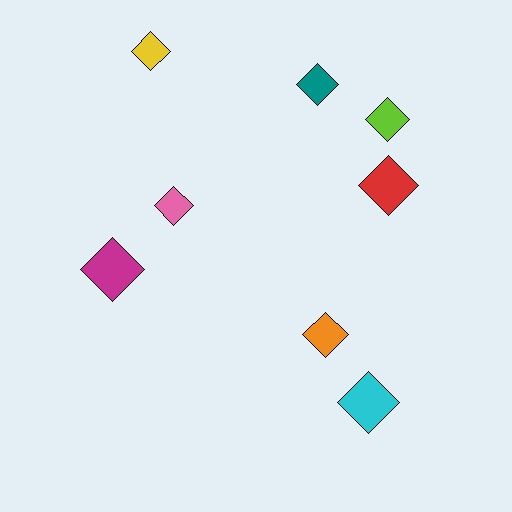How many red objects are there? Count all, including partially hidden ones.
There is 1 red object.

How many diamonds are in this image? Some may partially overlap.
There are 8 diamonds.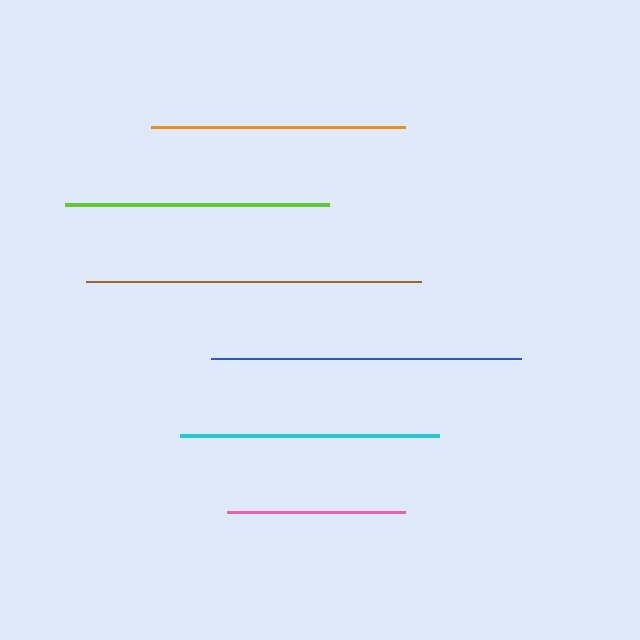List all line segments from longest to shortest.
From longest to shortest: brown, blue, lime, cyan, orange, pink.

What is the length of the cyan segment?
The cyan segment is approximately 259 pixels long.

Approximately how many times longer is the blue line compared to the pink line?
The blue line is approximately 1.7 times the length of the pink line.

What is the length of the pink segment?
The pink segment is approximately 179 pixels long.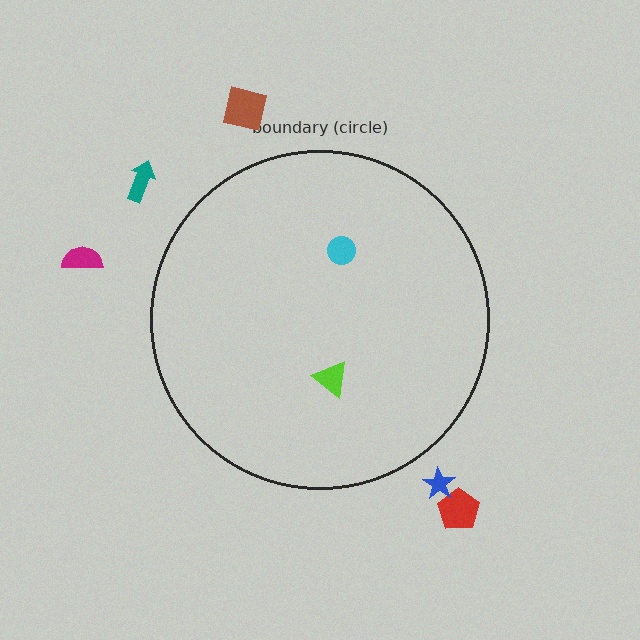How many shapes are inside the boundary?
2 inside, 5 outside.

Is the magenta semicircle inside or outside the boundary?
Outside.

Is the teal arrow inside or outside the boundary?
Outside.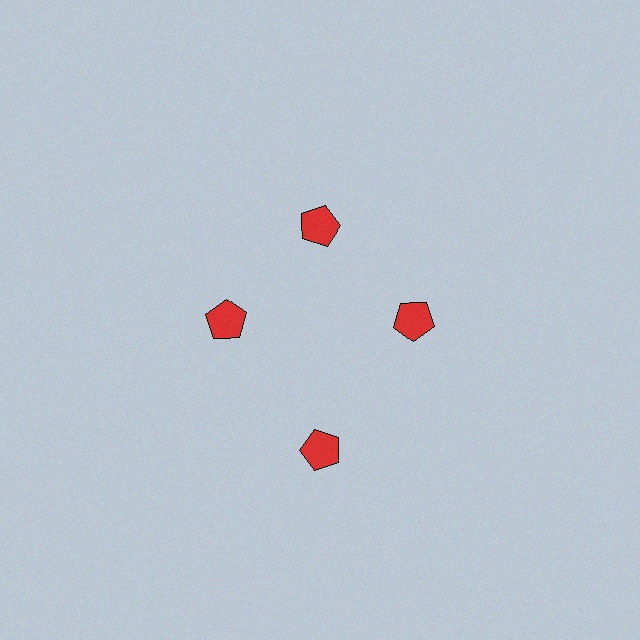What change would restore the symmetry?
The symmetry would be restored by moving it inward, back onto the ring so that all 4 pentagons sit at equal angles and equal distance from the center.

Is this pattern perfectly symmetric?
No. The 4 red pentagons are arranged in a ring, but one element near the 6 o'clock position is pushed outward from the center, breaking the 4-fold rotational symmetry.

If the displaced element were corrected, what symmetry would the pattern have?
It would have 4-fold rotational symmetry — the pattern would map onto itself every 90 degrees.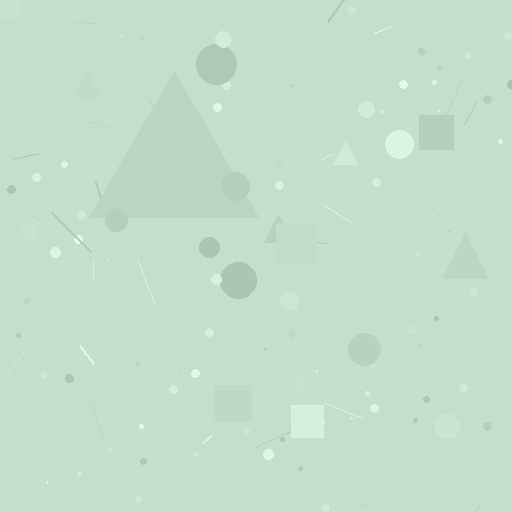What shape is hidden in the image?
A triangle is hidden in the image.